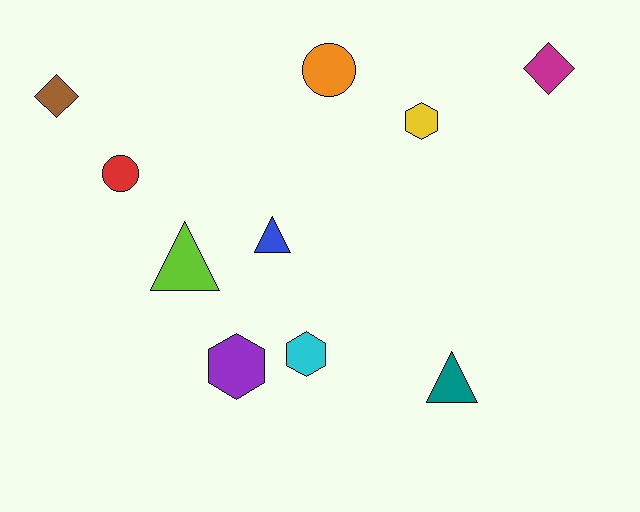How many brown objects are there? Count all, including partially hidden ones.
There is 1 brown object.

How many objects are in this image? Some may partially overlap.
There are 10 objects.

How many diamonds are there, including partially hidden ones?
There are 2 diamonds.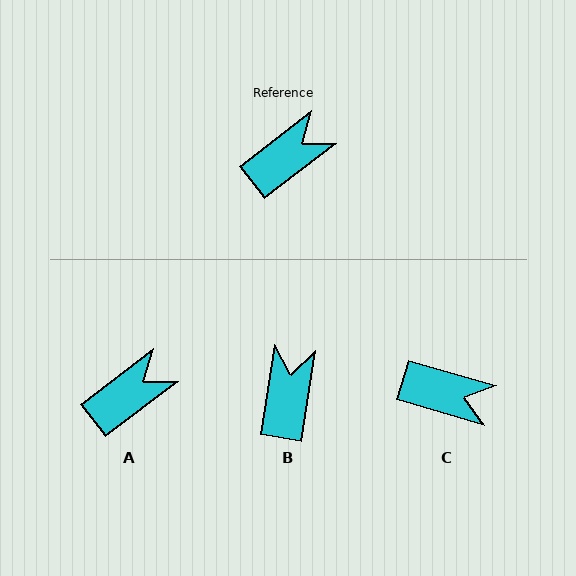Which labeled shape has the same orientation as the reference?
A.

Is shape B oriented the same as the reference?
No, it is off by about 44 degrees.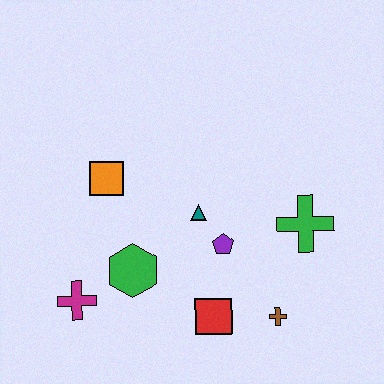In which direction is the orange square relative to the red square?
The orange square is above the red square.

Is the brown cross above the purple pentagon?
No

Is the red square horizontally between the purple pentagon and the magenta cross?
Yes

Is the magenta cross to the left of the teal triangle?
Yes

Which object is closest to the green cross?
The purple pentagon is closest to the green cross.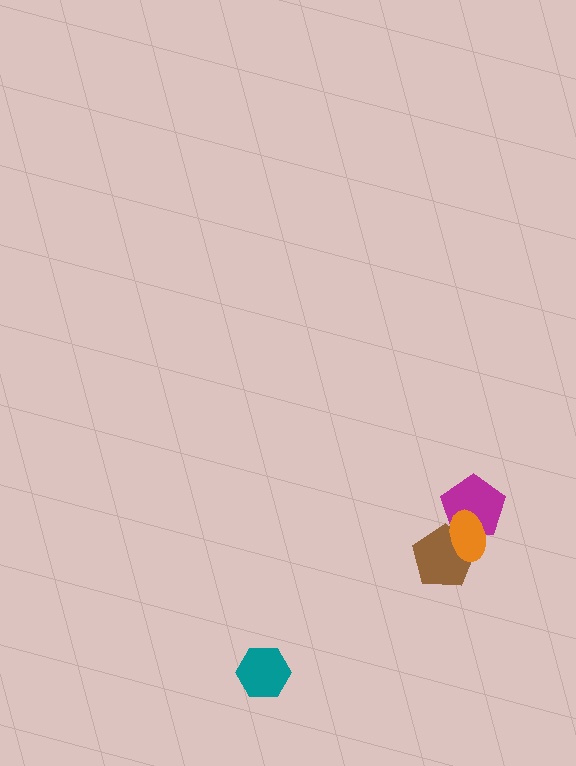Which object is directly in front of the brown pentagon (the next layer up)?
The magenta pentagon is directly in front of the brown pentagon.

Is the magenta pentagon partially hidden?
Yes, it is partially covered by another shape.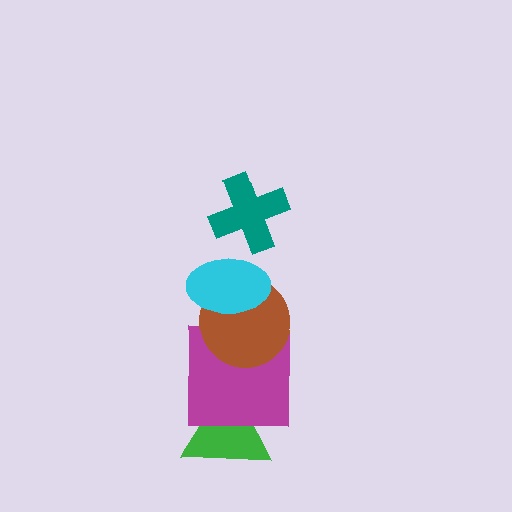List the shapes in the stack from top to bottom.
From top to bottom: the teal cross, the cyan ellipse, the brown circle, the magenta square, the green triangle.